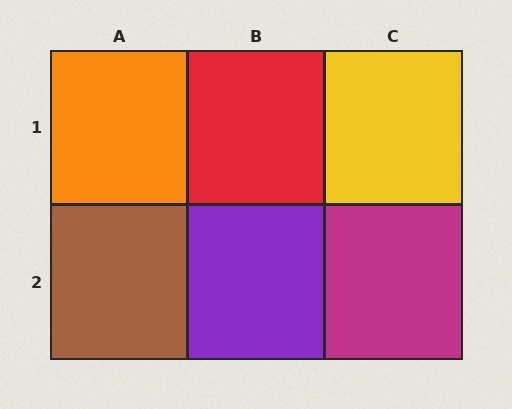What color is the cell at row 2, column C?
Magenta.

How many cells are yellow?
1 cell is yellow.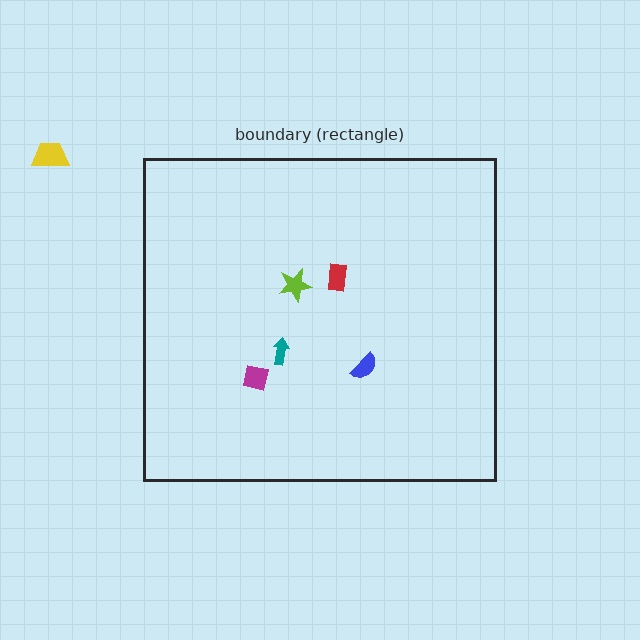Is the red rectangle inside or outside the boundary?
Inside.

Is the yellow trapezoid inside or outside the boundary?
Outside.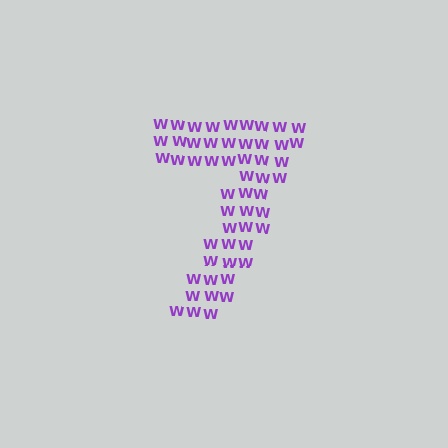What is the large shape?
The large shape is the digit 7.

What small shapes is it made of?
It is made of small letter W's.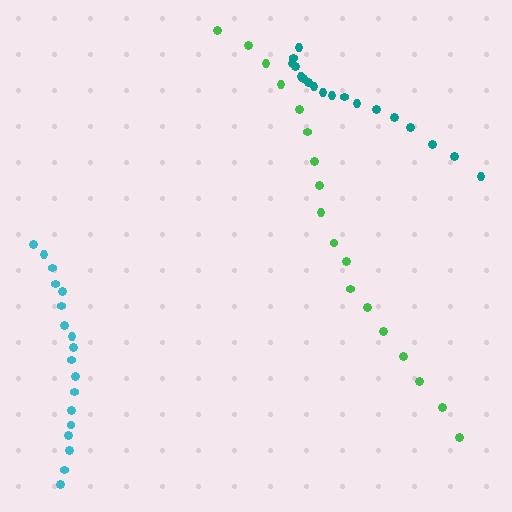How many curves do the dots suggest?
There are 3 distinct paths.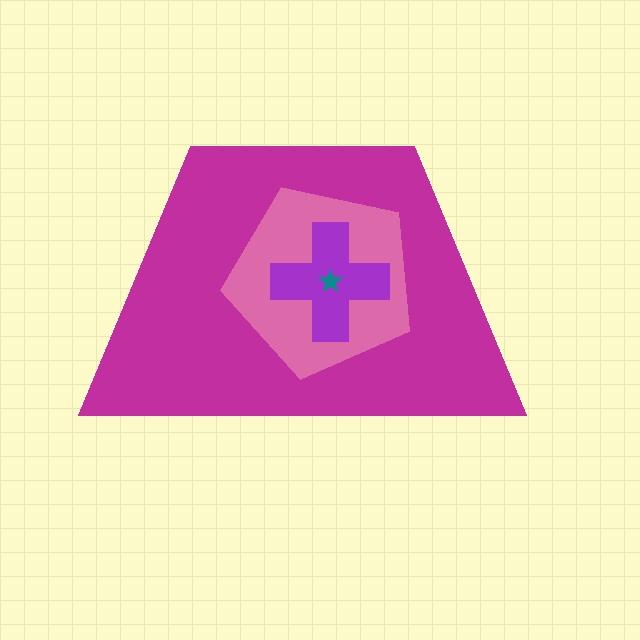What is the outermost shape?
The magenta trapezoid.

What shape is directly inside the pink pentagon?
The purple cross.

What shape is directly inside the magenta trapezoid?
The pink pentagon.